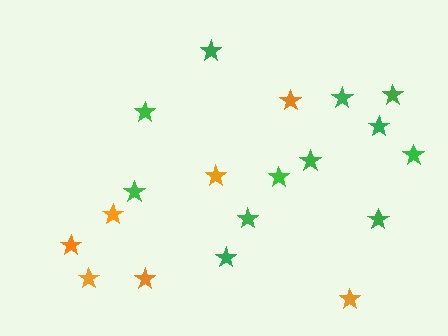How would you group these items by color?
There are 2 groups: one group of orange stars (7) and one group of green stars (12).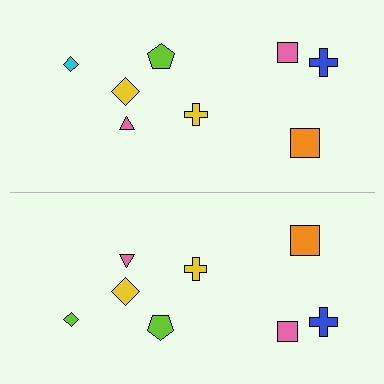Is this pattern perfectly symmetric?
No, the pattern is not perfectly symmetric. The lime diamond on the bottom side breaks the symmetry — its mirror counterpart is cyan.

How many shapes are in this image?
There are 16 shapes in this image.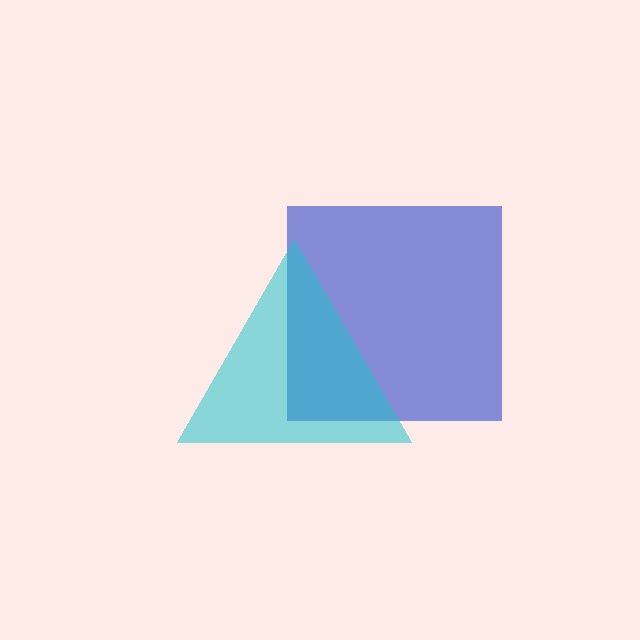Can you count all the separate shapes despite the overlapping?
Yes, there are 2 separate shapes.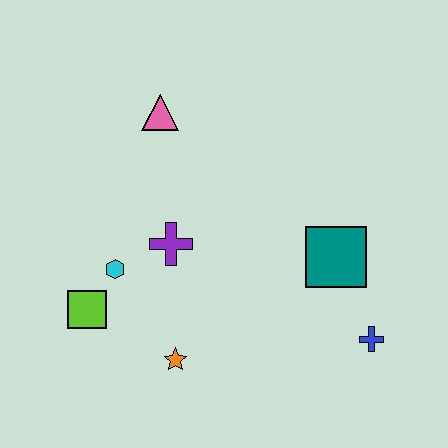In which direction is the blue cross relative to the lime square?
The blue cross is to the right of the lime square.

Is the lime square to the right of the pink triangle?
No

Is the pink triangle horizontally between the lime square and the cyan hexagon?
No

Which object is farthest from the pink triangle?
The blue cross is farthest from the pink triangle.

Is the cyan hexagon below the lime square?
No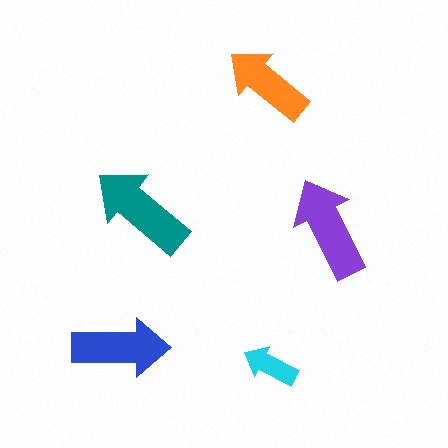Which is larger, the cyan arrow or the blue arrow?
The blue one.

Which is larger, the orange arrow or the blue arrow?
The blue one.